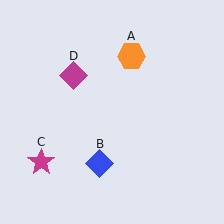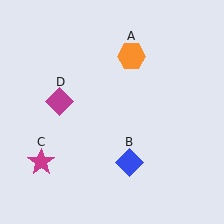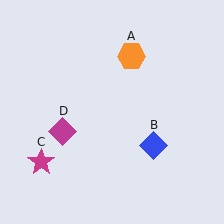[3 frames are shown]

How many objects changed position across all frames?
2 objects changed position: blue diamond (object B), magenta diamond (object D).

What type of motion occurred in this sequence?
The blue diamond (object B), magenta diamond (object D) rotated counterclockwise around the center of the scene.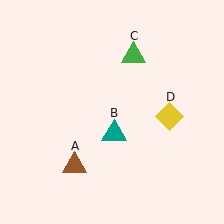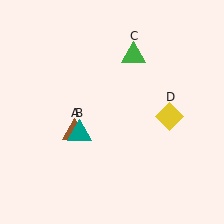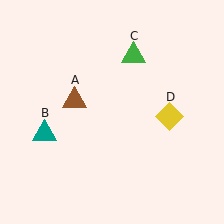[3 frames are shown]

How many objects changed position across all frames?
2 objects changed position: brown triangle (object A), teal triangle (object B).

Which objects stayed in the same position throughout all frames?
Green triangle (object C) and yellow diamond (object D) remained stationary.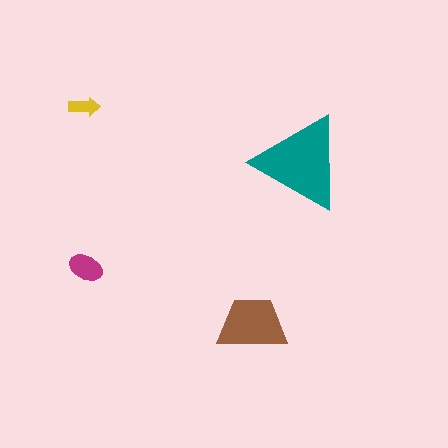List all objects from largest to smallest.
The teal triangle, the brown trapezoid, the magenta ellipse, the yellow arrow.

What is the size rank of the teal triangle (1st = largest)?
1st.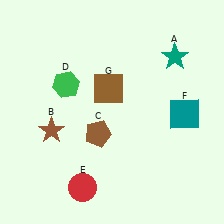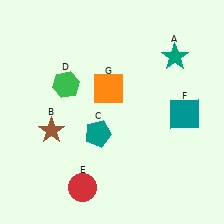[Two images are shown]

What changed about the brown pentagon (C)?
In Image 1, C is brown. In Image 2, it changed to teal.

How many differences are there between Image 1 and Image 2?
There are 2 differences between the two images.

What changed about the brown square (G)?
In Image 1, G is brown. In Image 2, it changed to orange.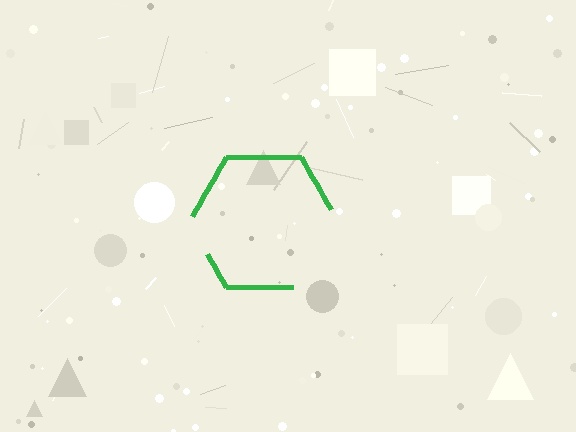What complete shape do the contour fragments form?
The contour fragments form a hexagon.